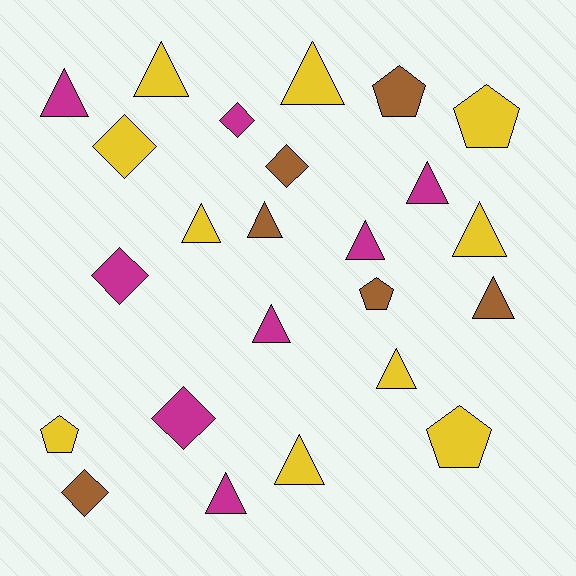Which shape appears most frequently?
Triangle, with 13 objects.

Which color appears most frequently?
Yellow, with 10 objects.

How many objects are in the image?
There are 24 objects.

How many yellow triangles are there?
There are 6 yellow triangles.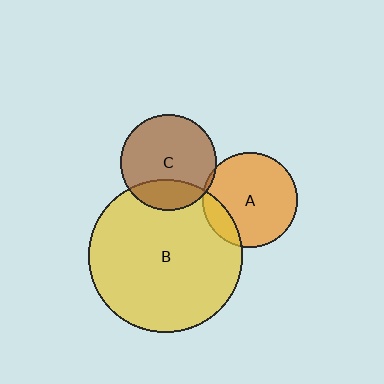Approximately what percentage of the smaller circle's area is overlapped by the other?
Approximately 15%.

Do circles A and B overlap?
Yes.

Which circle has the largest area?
Circle B (yellow).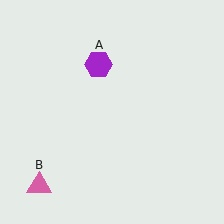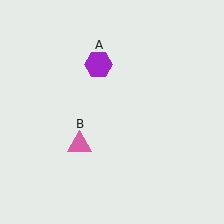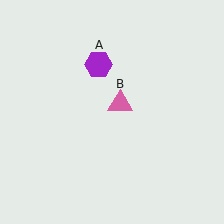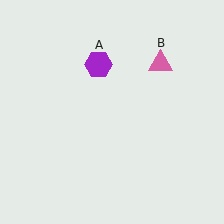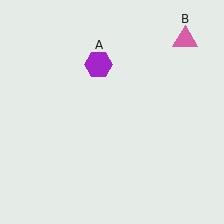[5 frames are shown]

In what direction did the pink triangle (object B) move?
The pink triangle (object B) moved up and to the right.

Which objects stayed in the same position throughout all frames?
Purple hexagon (object A) remained stationary.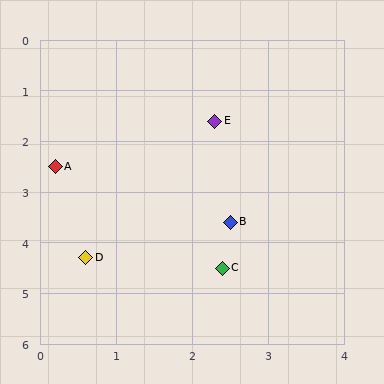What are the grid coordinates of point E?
Point E is at approximately (2.3, 1.6).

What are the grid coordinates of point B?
Point B is at approximately (2.5, 3.6).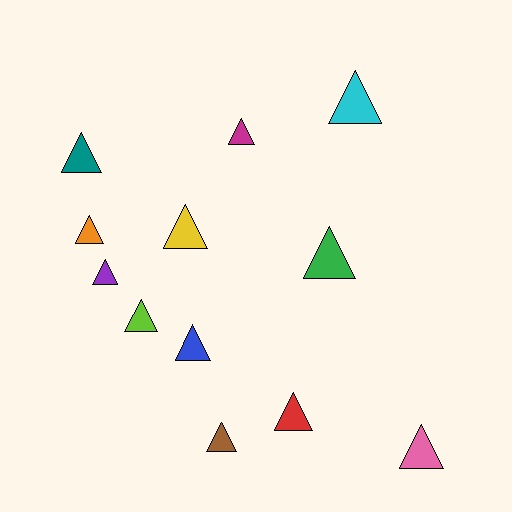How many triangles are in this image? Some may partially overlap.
There are 12 triangles.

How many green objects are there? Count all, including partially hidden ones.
There is 1 green object.